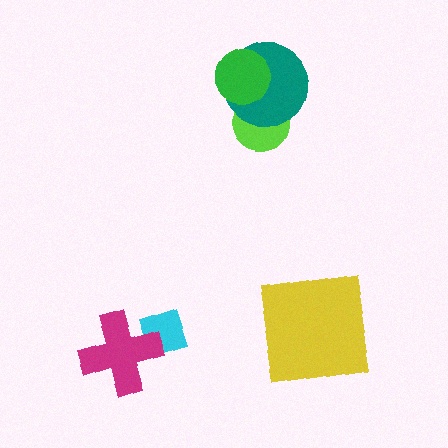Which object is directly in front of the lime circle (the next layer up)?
The teal circle is directly in front of the lime circle.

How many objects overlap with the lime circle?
2 objects overlap with the lime circle.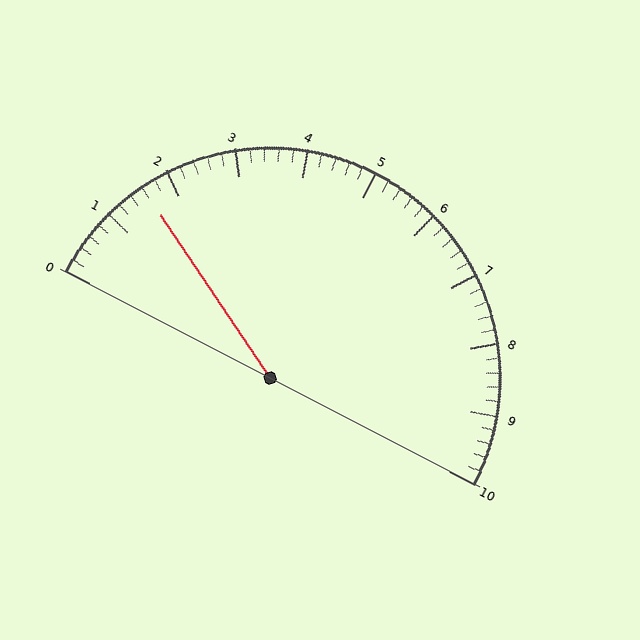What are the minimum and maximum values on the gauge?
The gauge ranges from 0 to 10.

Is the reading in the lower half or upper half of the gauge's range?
The reading is in the lower half of the range (0 to 10).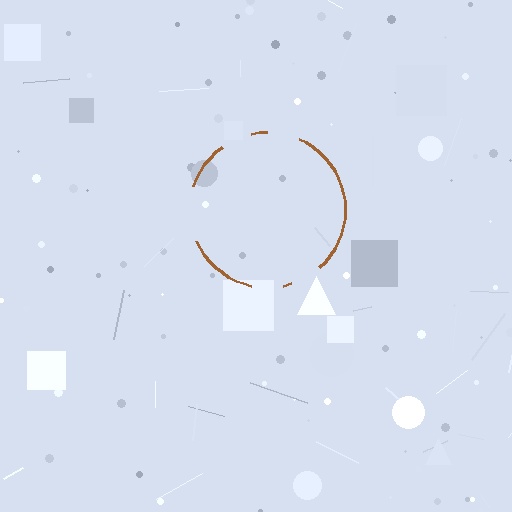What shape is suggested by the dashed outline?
The dashed outline suggests a circle.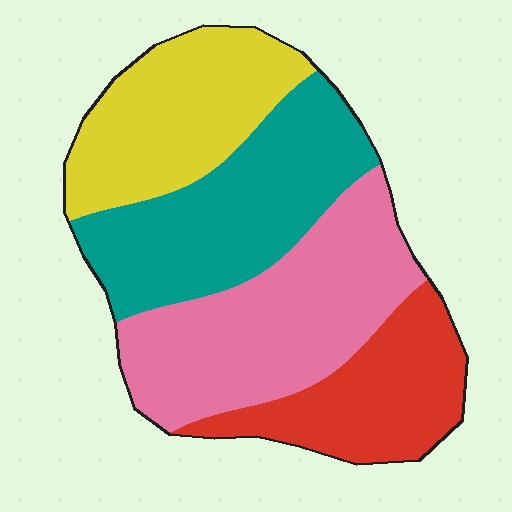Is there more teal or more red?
Teal.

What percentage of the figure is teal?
Teal covers roughly 30% of the figure.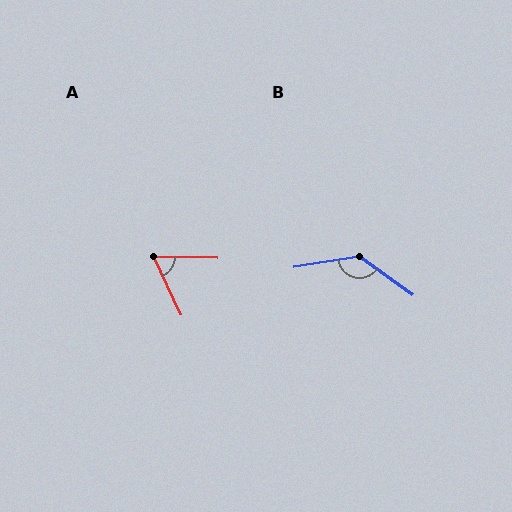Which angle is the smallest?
A, at approximately 63 degrees.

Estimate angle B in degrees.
Approximately 135 degrees.